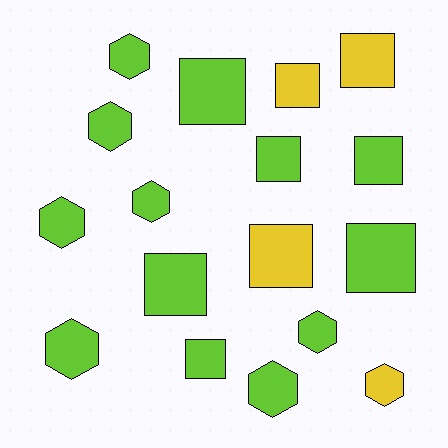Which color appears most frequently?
Lime, with 13 objects.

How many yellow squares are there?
There are 3 yellow squares.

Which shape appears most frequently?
Square, with 9 objects.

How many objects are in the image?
There are 17 objects.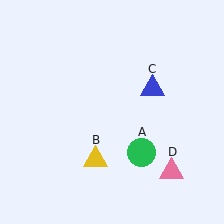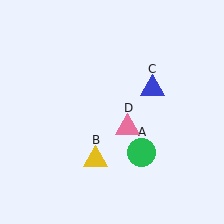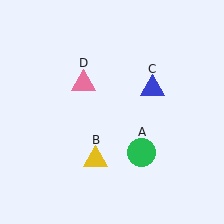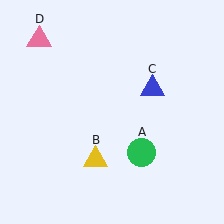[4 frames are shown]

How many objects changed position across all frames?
1 object changed position: pink triangle (object D).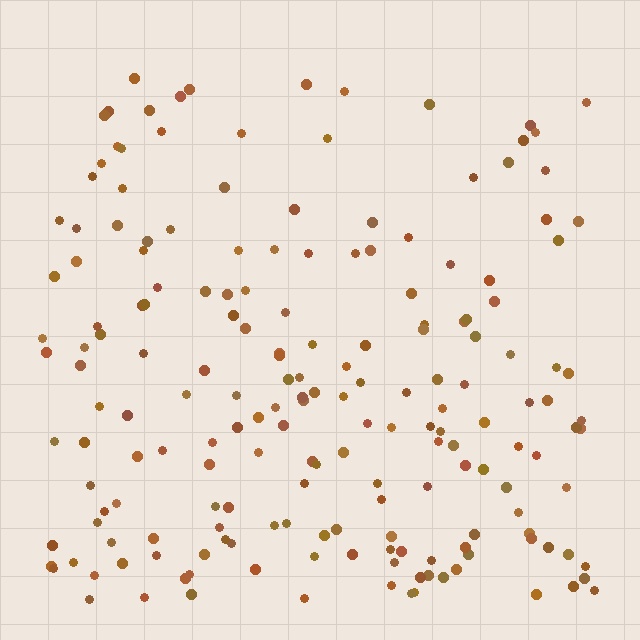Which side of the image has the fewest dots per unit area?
The top.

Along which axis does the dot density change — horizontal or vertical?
Vertical.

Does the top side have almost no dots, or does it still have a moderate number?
Still a moderate number, just noticeably fewer than the bottom.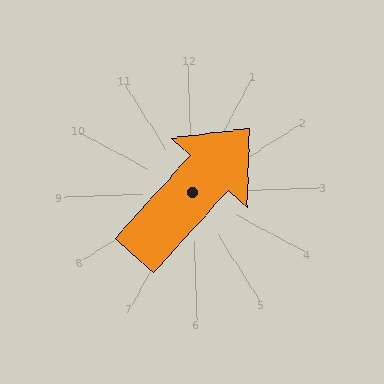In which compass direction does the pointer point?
Northeast.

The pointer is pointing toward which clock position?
Roughly 1 o'clock.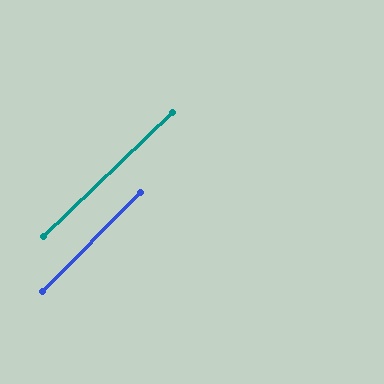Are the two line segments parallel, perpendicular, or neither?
Parallel — their directions differ by only 1.3°.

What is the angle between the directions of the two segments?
Approximately 1 degree.